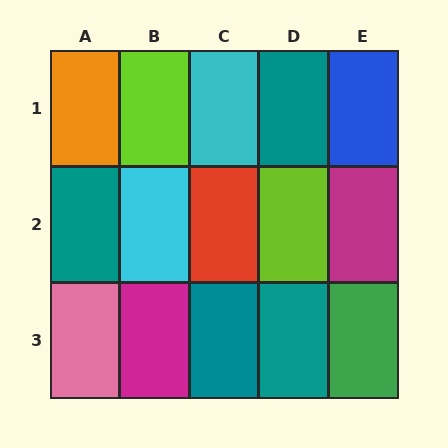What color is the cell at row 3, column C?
Teal.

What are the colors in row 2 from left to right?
Teal, cyan, red, lime, magenta.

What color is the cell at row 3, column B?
Magenta.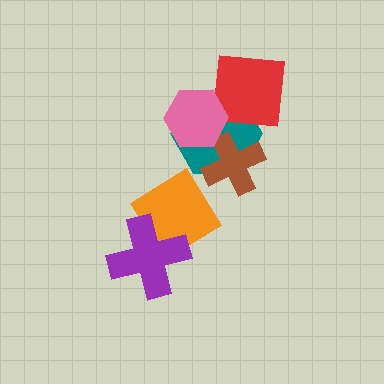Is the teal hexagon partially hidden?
Yes, it is partially covered by another shape.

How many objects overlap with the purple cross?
1 object overlaps with the purple cross.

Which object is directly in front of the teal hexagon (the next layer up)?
The brown cross is directly in front of the teal hexagon.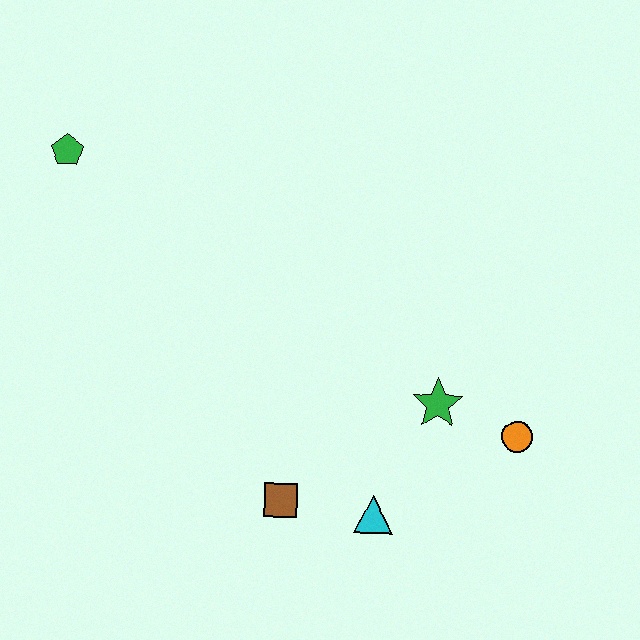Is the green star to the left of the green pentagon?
No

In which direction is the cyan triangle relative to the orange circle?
The cyan triangle is to the left of the orange circle.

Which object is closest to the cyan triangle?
The brown square is closest to the cyan triangle.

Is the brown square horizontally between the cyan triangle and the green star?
No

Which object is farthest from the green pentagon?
The orange circle is farthest from the green pentagon.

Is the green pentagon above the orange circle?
Yes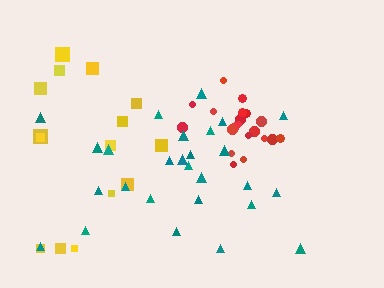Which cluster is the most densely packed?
Red.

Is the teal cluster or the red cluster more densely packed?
Red.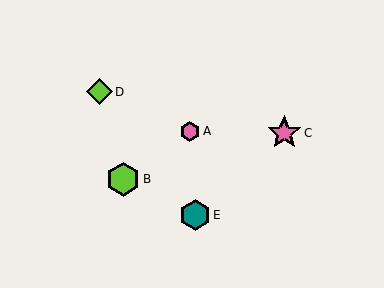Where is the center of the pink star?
The center of the pink star is at (284, 133).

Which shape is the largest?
The pink star (labeled C) is the largest.